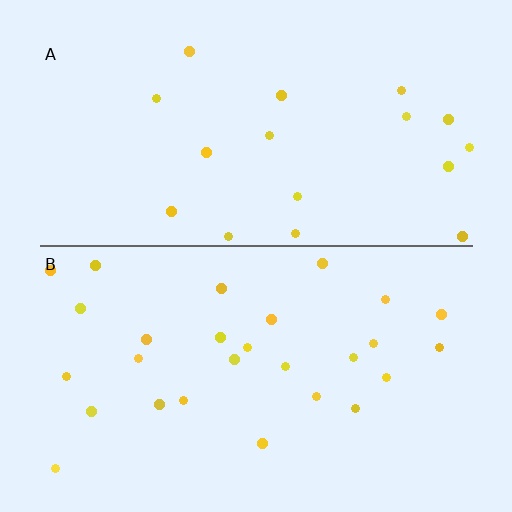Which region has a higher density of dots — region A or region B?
B (the bottom).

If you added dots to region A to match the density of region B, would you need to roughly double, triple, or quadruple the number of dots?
Approximately double.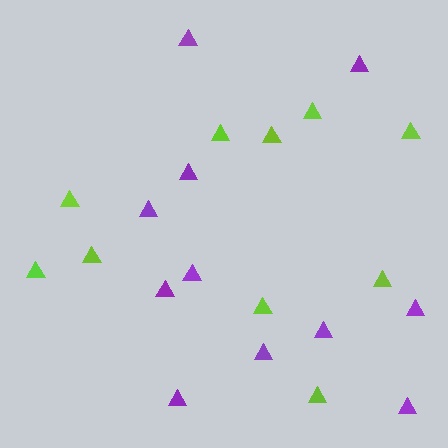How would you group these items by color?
There are 2 groups: one group of purple triangles (11) and one group of lime triangles (10).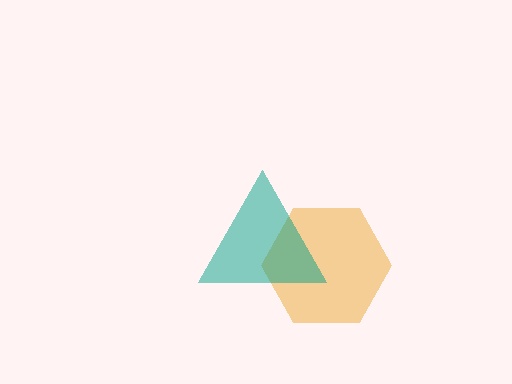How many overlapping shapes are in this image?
There are 2 overlapping shapes in the image.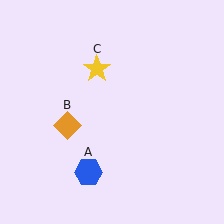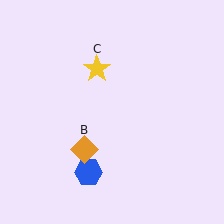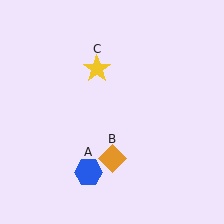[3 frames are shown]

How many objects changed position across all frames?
1 object changed position: orange diamond (object B).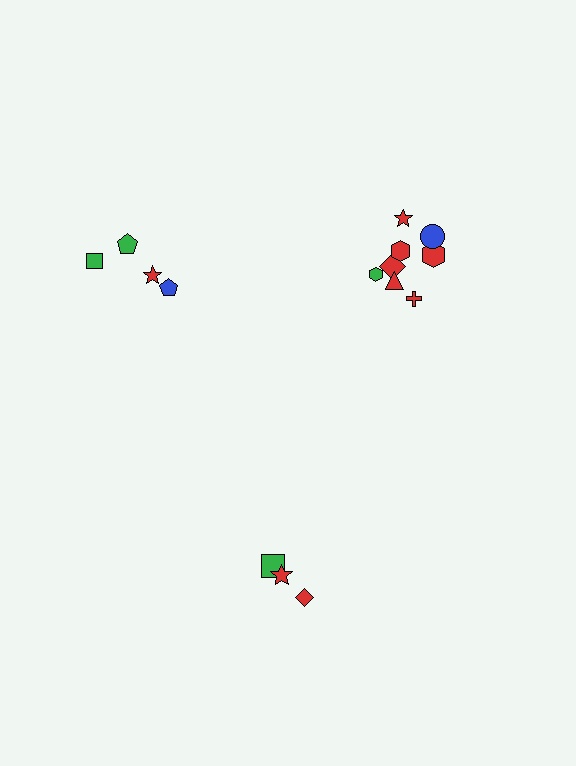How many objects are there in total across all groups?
There are 15 objects.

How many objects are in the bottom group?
There are 3 objects.